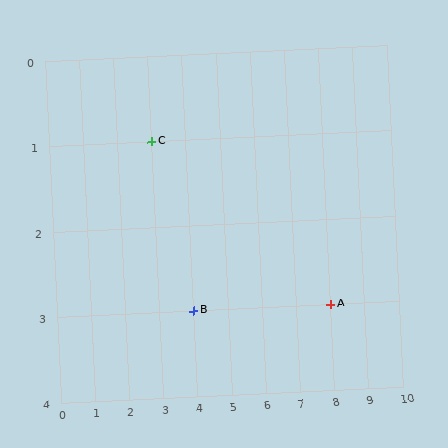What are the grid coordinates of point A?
Point A is at grid coordinates (8, 3).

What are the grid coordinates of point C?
Point C is at grid coordinates (3, 1).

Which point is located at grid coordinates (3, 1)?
Point C is at (3, 1).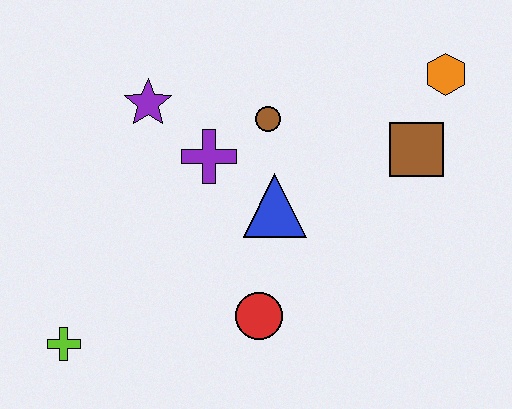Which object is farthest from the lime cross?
The orange hexagon is farthest from the lime cross.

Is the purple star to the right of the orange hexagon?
No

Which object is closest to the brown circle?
The purple cross is closest to the brown circle.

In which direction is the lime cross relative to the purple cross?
The lime cross is below the purple cross.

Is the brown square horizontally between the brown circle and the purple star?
No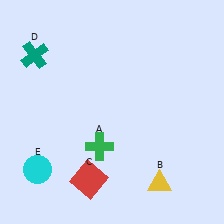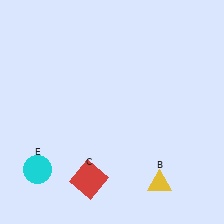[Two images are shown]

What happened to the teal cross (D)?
The teal cross (D) was removed in Image 2. It was in the top-left area of Image 1.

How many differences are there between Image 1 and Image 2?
There are 2 differences between the two images.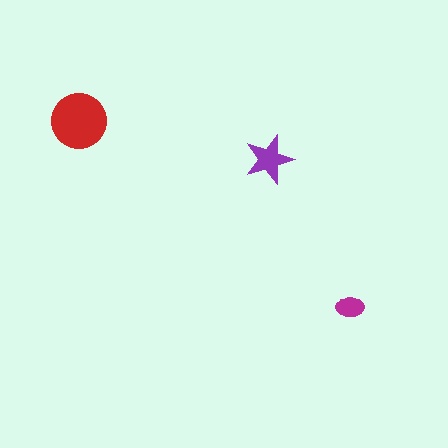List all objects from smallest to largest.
The magenta ellipse, the purple star, the red circle.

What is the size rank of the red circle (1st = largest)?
1st.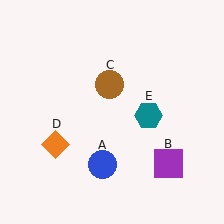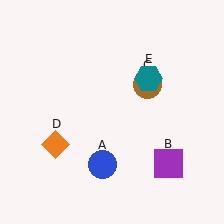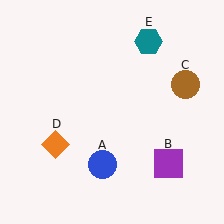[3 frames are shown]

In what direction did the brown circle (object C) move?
The brown circle (object C) moved right.